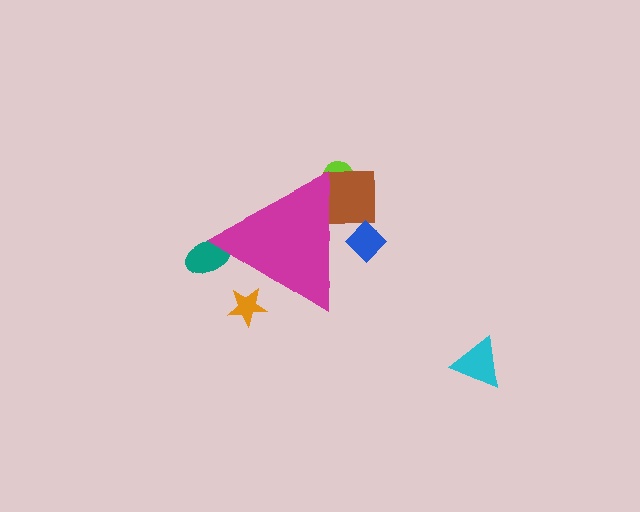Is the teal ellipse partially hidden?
Yes, the teal ellipse is partially hidden behind the magenta triangle.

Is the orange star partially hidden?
Yes, the orange star is partially hidden behind the magenta triangle.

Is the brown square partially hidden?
Yes, the brown square is partially hidden behind the magenta triangle.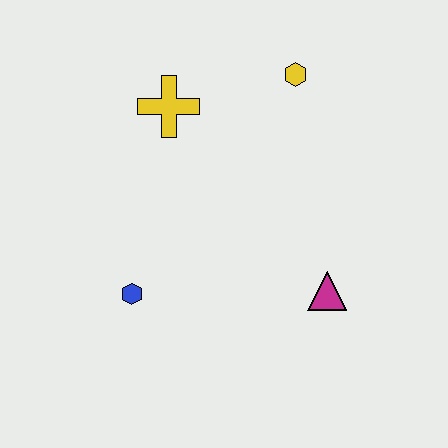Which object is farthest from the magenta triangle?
The yellow cross is farthest from the magenta triangle.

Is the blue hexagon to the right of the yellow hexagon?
No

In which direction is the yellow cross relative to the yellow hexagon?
The yellow cross is to the left of the yellow hexagon.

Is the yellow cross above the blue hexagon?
Yes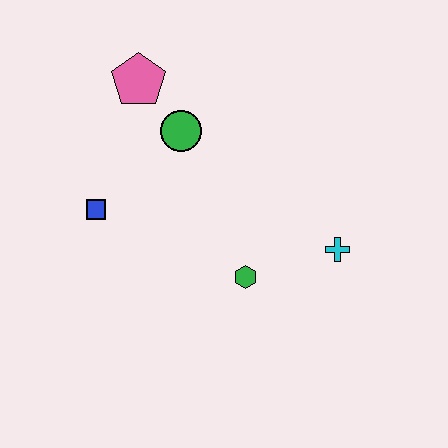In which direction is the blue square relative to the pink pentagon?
The blue square is below the pink pentagon.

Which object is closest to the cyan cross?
The green hexagon is closest to the cyan cross.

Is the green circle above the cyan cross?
Yes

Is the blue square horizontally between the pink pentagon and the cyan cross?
No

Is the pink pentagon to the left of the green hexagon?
Yes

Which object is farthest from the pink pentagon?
The cyan cross is farthest from the pink pentagon.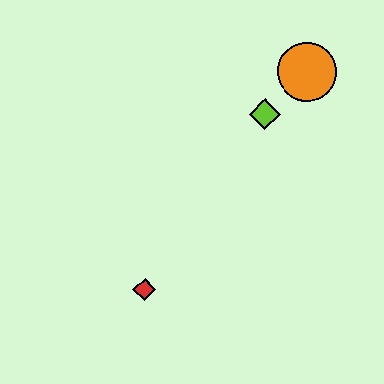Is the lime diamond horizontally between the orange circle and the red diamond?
Yes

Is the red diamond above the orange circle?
No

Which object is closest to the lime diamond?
The orange circle is closest to the lime diamond.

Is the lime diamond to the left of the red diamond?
No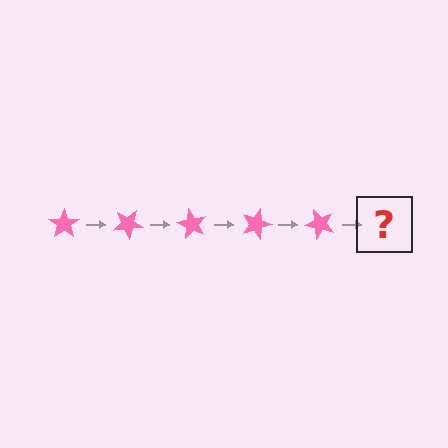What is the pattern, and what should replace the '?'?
The pattern is that the star rotates 30 degrees each step. The '?' should be a pink star rotated 150 degrees.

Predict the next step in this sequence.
The next step is a pink star rotated 150 degrees.